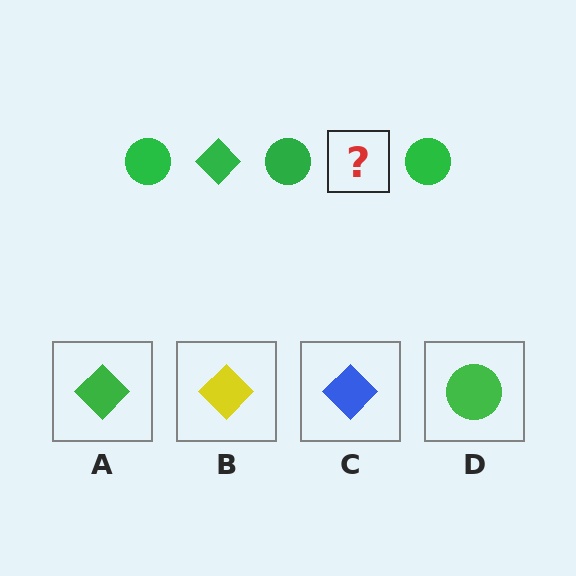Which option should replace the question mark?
Option A.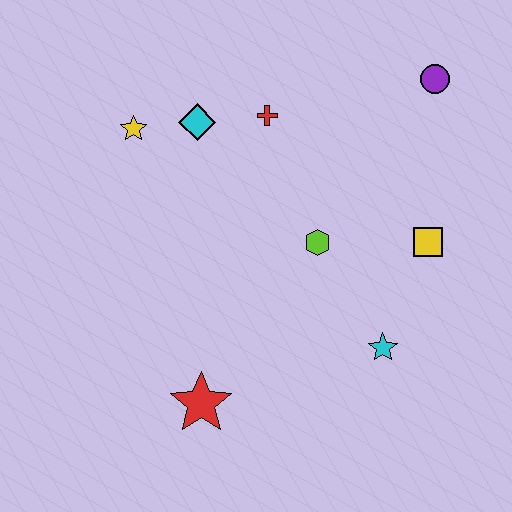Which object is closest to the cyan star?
The yellow square is closest to the cyan star.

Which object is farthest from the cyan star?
The yellow star is farthest from the cyan star.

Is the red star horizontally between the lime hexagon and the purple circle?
No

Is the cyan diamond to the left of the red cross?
Yes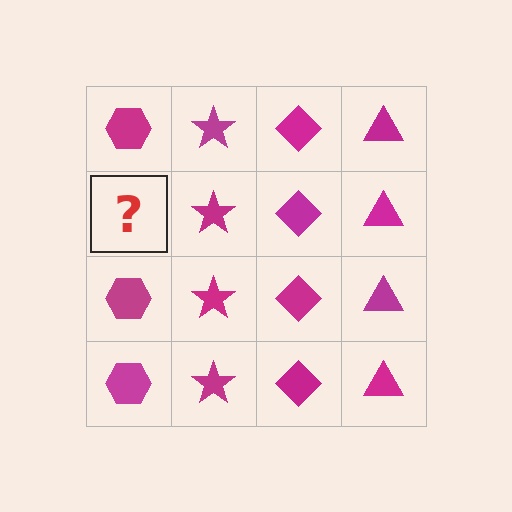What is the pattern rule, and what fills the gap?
The rule is that each column has a consistent shape. The gap should be filled with a magenta hexagon.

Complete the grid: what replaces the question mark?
The question mark should be replaced with a magenta hexagon.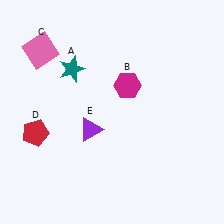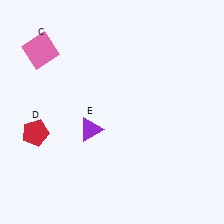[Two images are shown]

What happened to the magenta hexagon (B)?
The magenta hexagon (B) was removed in Image 2. It was in the top-right area of Image 1.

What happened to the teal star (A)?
The teal star (A) was removed in Image 2. It was in the top-left area of Image 1.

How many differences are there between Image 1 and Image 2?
There are 2 differences between the two images.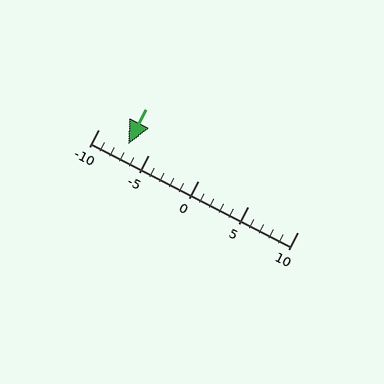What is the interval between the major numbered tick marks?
The major tick marks are spaced 5 units apart.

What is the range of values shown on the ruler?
The ruler shows values from -10 to 10.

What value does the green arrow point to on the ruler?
The green arrow points to approximately -7.